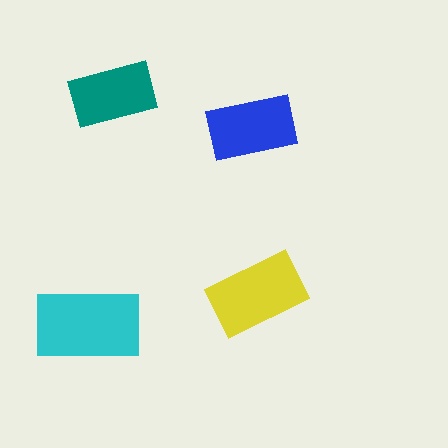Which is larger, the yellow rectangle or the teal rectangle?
The yellow one.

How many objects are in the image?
There are 4 objects in the image.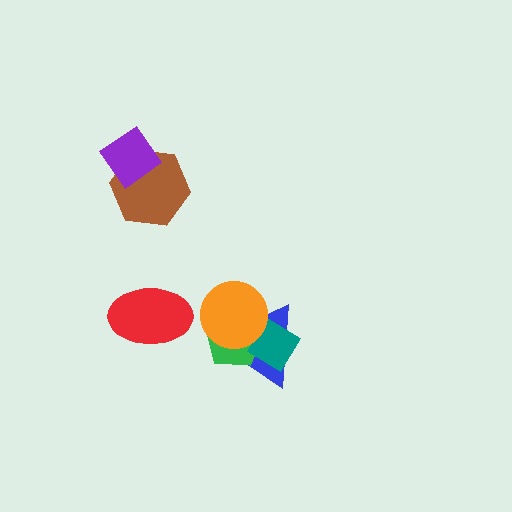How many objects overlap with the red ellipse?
0 objects overlap with the red ellipse.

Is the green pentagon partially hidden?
Yes, it is partially covered by another shape.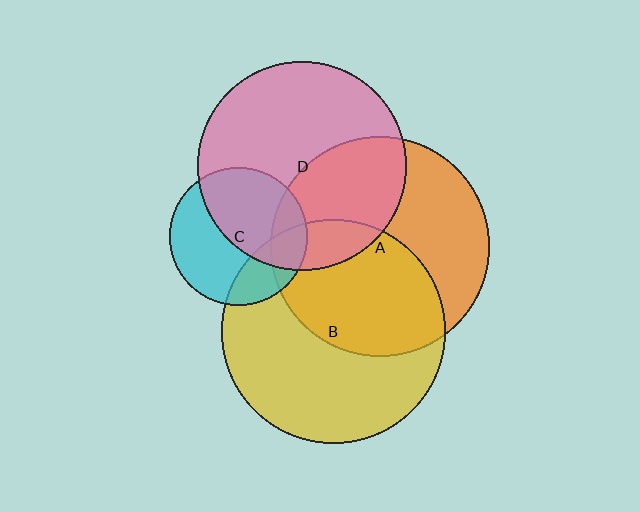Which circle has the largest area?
Circle B (yellow).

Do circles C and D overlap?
Yes.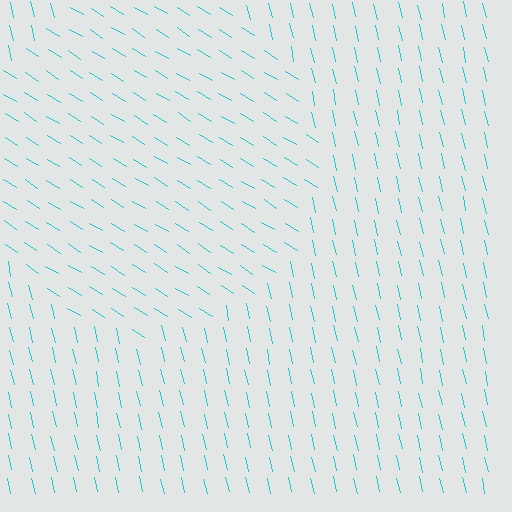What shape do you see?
I see a circle.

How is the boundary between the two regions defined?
The boundary is defined purely by a change in line orientation (approximately 45 degrees difference). All lines are the same color and thickness.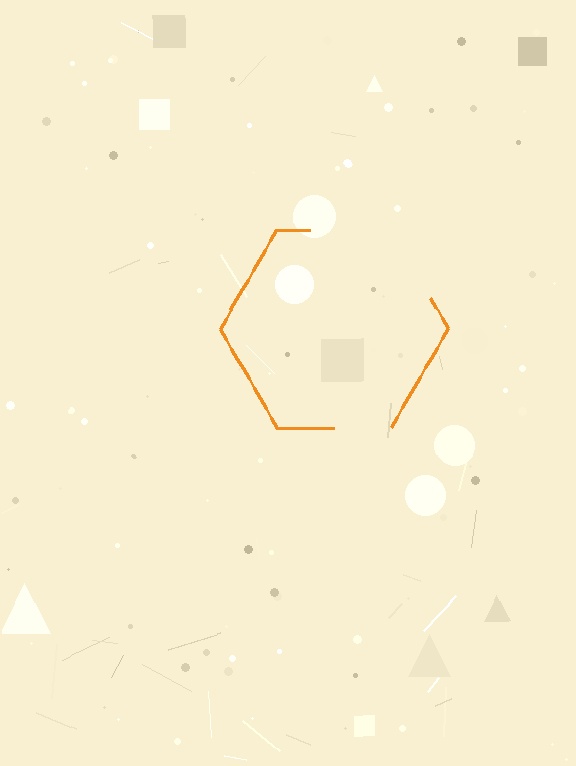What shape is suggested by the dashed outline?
The dashed outline suggests a hexagon.